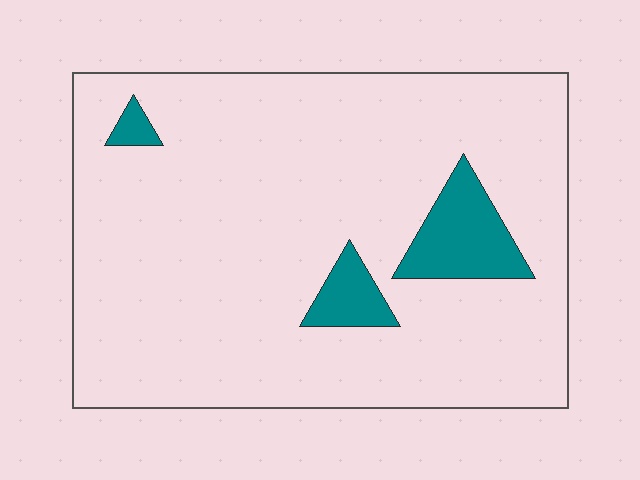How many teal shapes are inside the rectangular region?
3.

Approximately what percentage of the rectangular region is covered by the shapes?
Approximately 10%.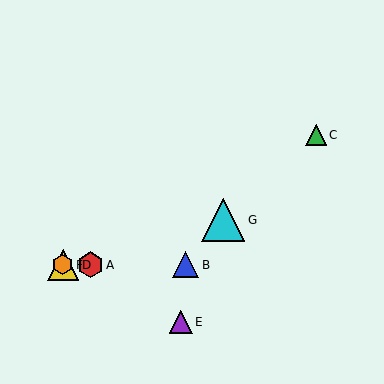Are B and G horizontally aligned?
No, B is at y≈265 and G is at y≈220.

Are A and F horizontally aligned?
Yes, both are at y≈265.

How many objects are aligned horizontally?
4 objects (A, B, D, F) are aligned horizontally.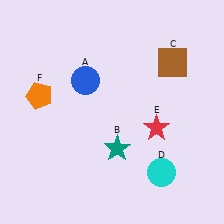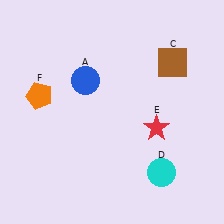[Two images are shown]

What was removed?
The teal star (B) was removed in Image 2.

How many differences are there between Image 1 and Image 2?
There is 1 difference between the two images.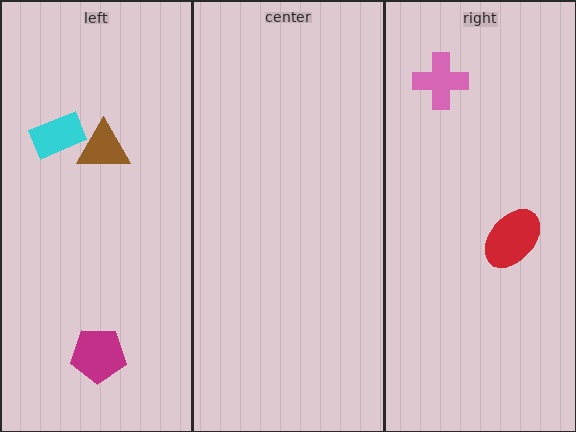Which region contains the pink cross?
The right region.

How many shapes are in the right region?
2.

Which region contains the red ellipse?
The right region.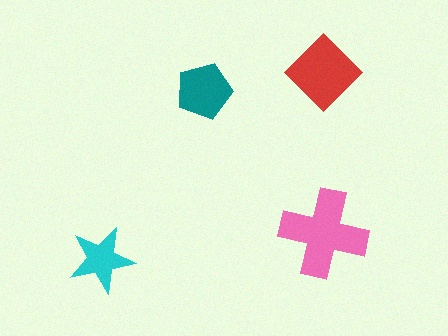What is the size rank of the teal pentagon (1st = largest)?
3rd.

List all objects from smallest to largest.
The cyan star, the teal pentagon, the red diamond, the pink cross.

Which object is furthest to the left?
The cyan star is leftmost.